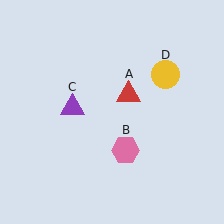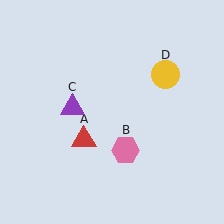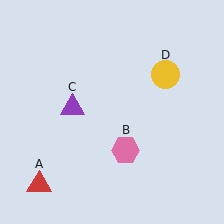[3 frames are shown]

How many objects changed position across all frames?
1 object changed position: red triangle (object A).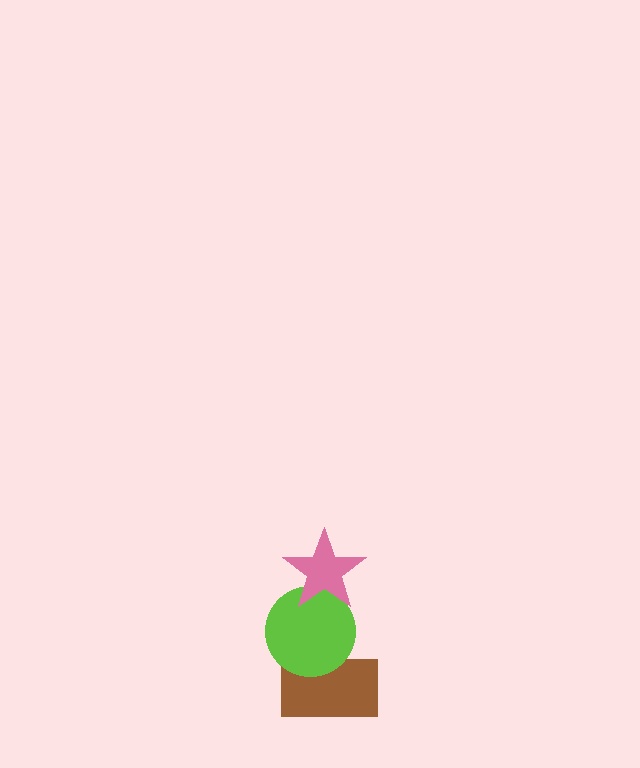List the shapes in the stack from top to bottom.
From top to bottom: the pink star, the lime circle, the brown rectangle.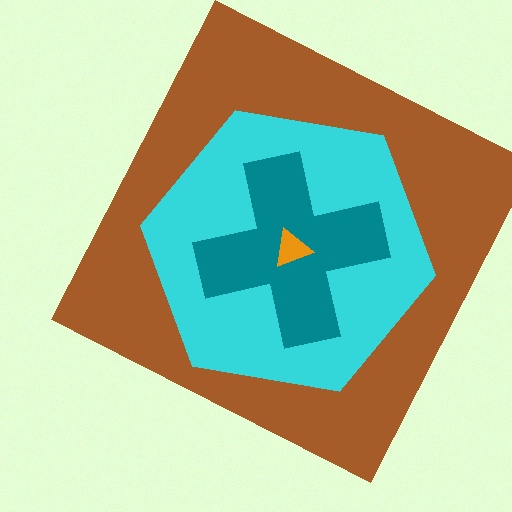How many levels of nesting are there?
4.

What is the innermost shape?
The orange triangle.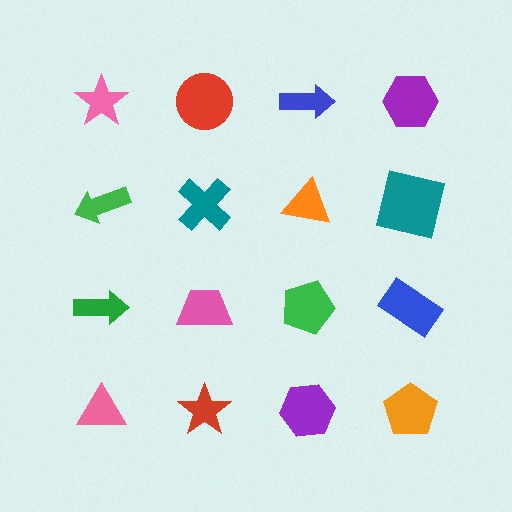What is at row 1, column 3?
A blue arrow.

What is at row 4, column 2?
A red star.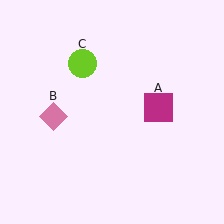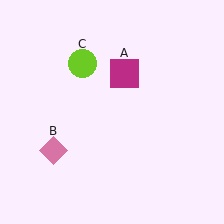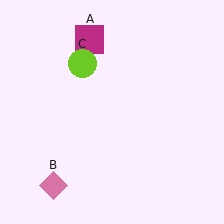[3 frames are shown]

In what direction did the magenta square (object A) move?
The magenta square (object A) moved up and to the left.